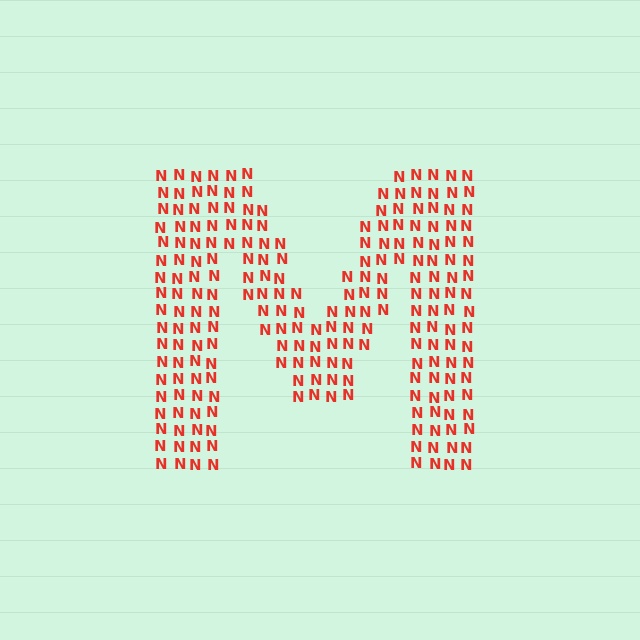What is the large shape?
The large shape is the letter M.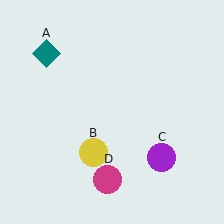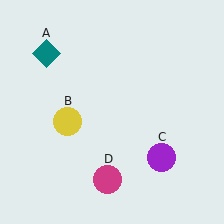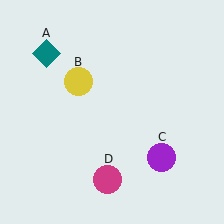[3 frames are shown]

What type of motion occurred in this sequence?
The yellow circle (object B) rotated clockwise around the center of the scene.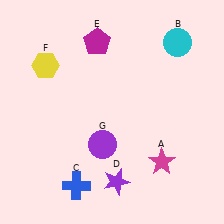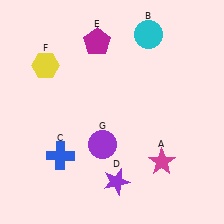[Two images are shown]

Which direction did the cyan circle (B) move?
The cyan circle (B) moved left.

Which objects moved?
The objects that moved are: the cyan circle (B), the blue cross (C).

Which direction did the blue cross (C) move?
The blue cross (C) moved up.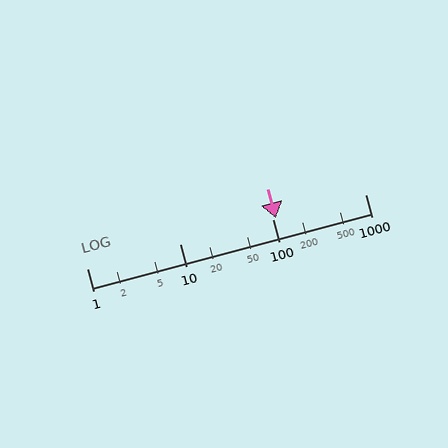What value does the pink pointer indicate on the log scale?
The pointer indicates approximately 110.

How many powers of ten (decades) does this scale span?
The scale spans 3 decades, from 1 to 1000.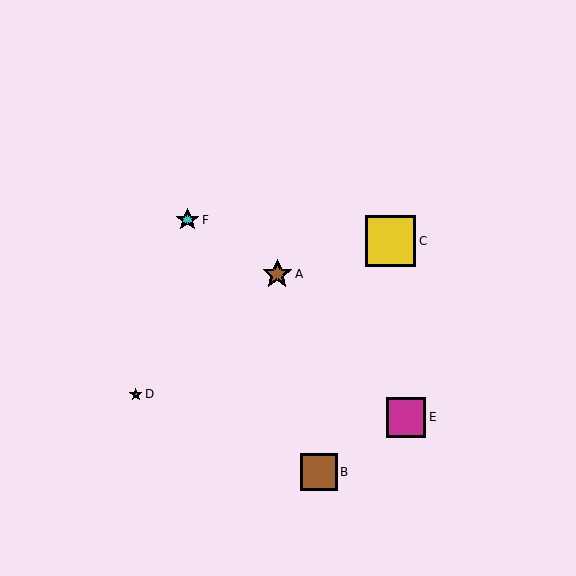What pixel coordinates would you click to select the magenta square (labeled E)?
Click at (406, 417) to select the magenta square E.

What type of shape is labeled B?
Shape B is a brown square.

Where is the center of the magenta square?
The center of the magenta square is at (406, 417).